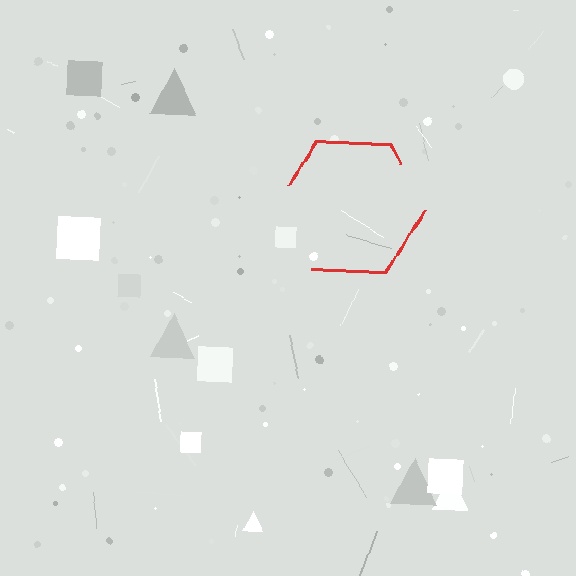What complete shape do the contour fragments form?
The contour fragments form a hexagon.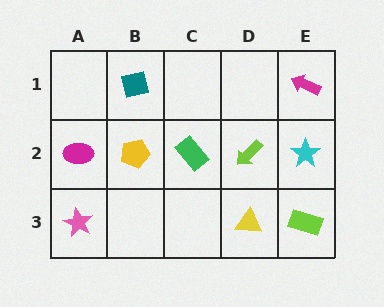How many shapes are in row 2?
5 shapes.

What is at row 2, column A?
A magenta ellipse.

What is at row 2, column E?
A cyan star.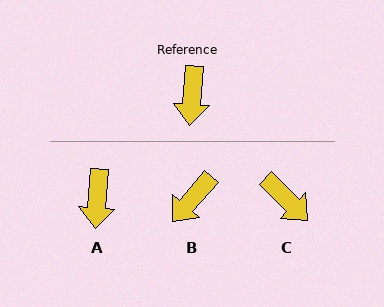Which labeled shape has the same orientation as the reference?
A.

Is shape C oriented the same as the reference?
No, it is off by about 49 degrees.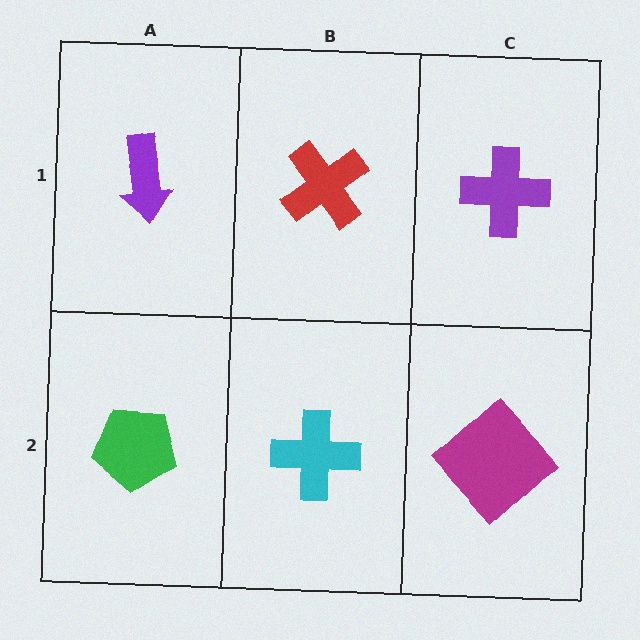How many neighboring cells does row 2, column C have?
2.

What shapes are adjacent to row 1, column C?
A magenta diamond (row 2, column C), a red cross (row 1, column B).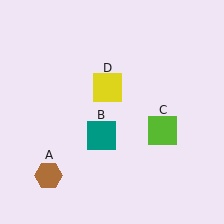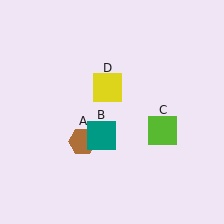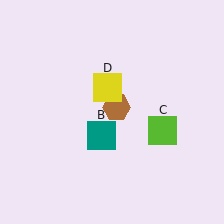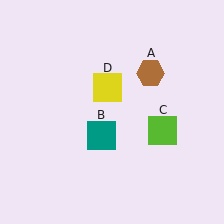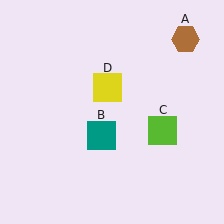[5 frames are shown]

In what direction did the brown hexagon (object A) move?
The brown hexagon (object A) moved up and to the right.